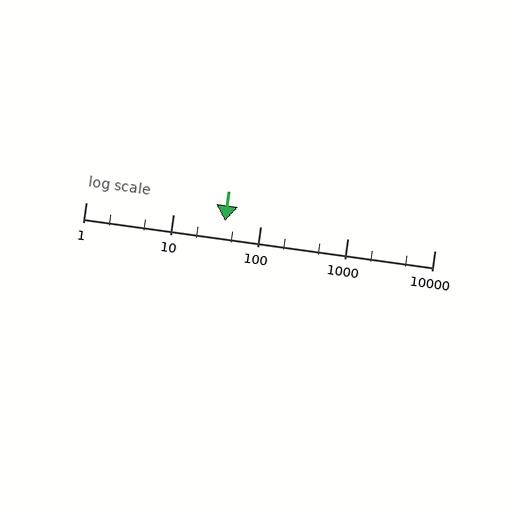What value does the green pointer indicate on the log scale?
The pointer indicates approximately 40.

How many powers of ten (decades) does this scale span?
The scale spans 4 decades, from 1 to 10000.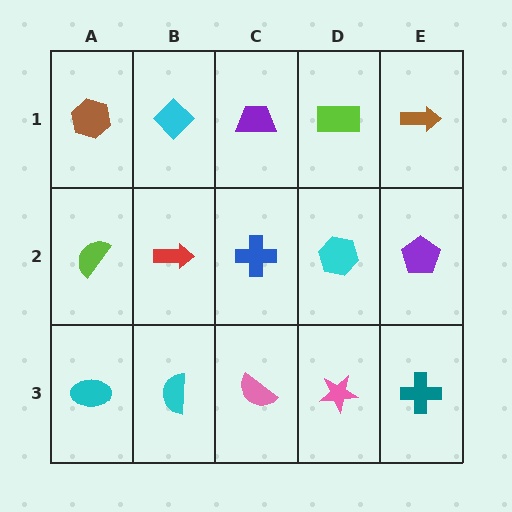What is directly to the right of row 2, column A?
A red arrow.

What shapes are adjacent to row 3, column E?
A purple pentagon (row 2, column E), a pink star (row 3, column D).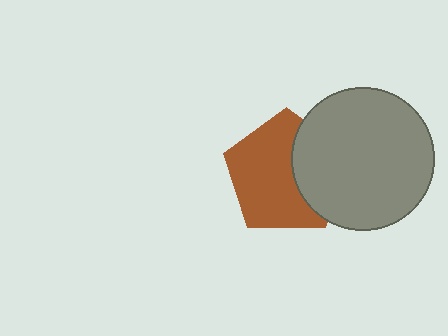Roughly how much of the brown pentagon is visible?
Most of it is visible (roughly 65%).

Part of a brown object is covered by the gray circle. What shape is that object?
It is a pentagon.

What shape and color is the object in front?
The object in front is a gray circle.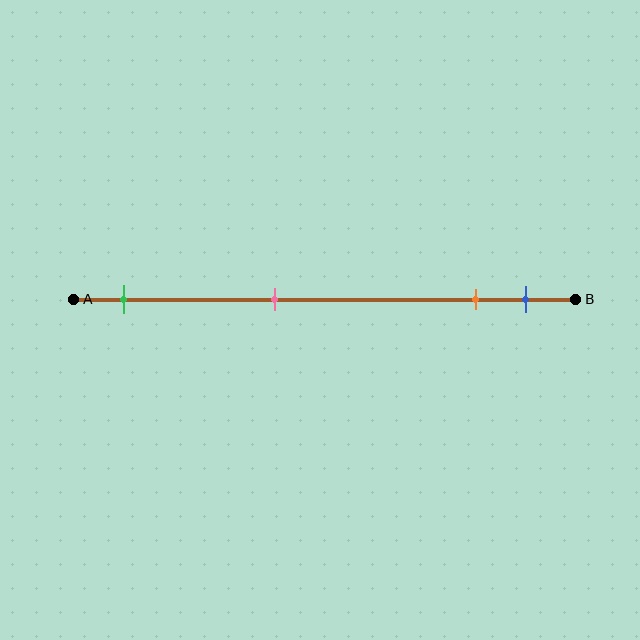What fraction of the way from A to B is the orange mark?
The orange mark is approximately 80% (0.8) of the way from A to B.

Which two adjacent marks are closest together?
The orange and blue marks are the closest adjacent pair.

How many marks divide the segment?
There are 4 marks dividing the segment.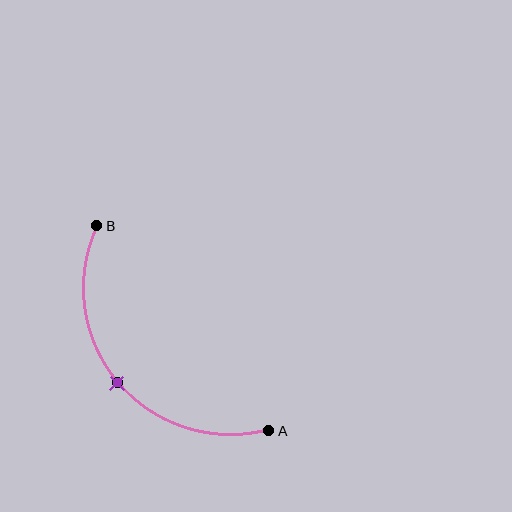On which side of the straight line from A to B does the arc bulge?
The arc bulges below and to the left of the straight line connecting A and B.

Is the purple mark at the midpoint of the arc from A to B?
Yes. The purple mark lies on the arc at equal arc-length from both A and B — it is the arc midpoint.